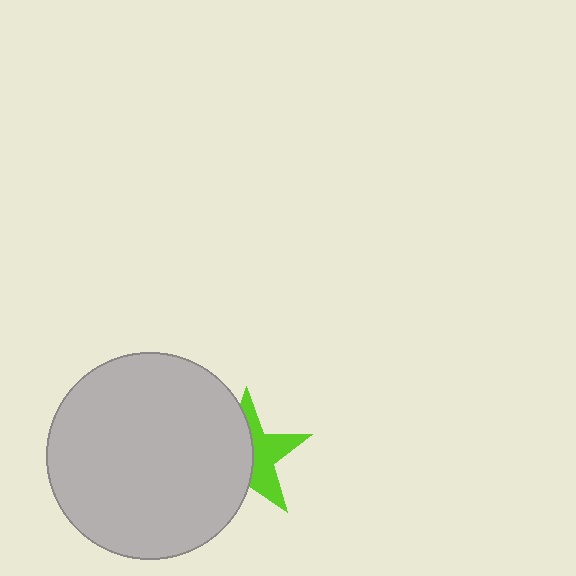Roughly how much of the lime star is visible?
About half of it is visible (roughly 46%).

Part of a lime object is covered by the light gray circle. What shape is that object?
It is a star.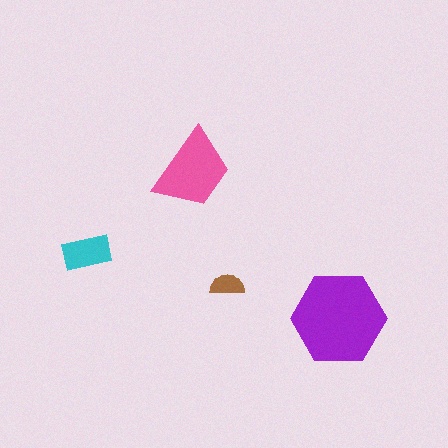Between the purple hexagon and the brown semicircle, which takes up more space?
The purple hexagon.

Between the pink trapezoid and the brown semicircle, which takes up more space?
The pink trapezoid.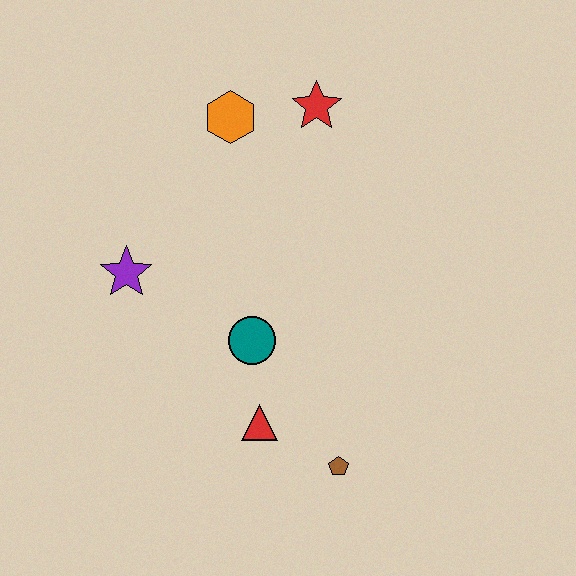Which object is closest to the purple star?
The teal circle is closest to the purple star.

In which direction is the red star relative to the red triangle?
The red star is above the red triangle.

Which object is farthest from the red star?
The brown pentagon is farthest from the red star.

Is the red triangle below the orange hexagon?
Yes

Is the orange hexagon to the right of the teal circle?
No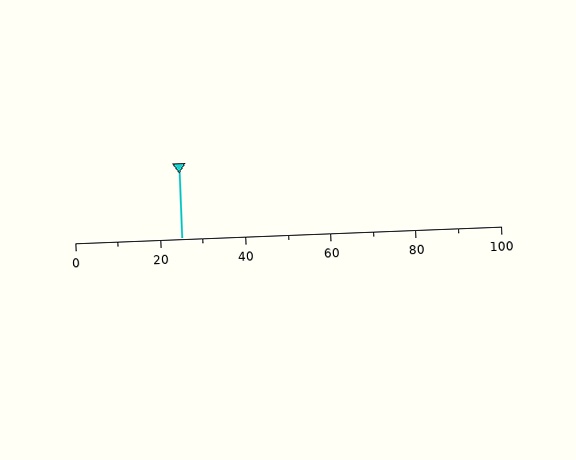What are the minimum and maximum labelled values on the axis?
The axis runs from 0 to 100.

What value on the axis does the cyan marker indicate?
The marker indicates approximately 25.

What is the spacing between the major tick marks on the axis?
The major ticks are spaced 20 apart.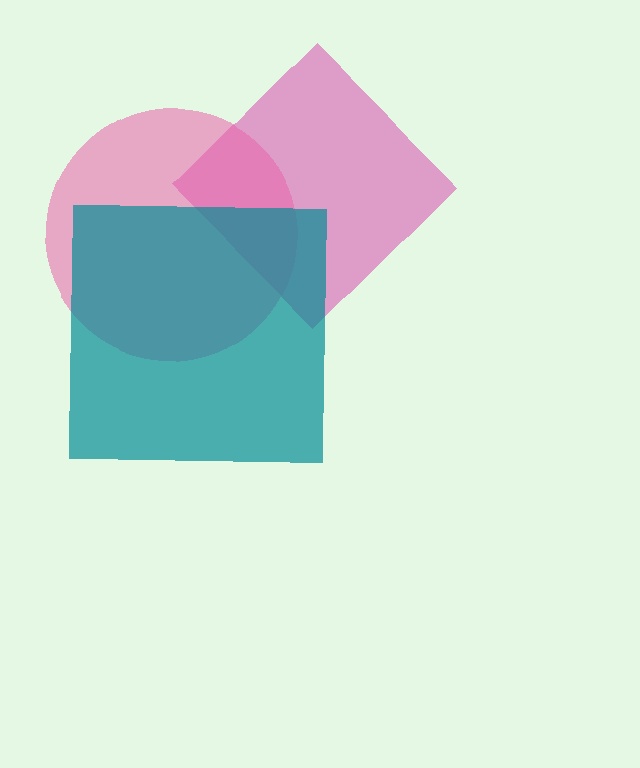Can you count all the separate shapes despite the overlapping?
Yes, there are 3 separate shapes.